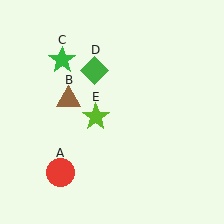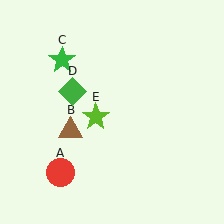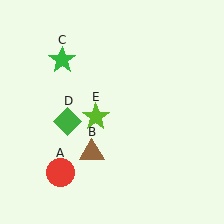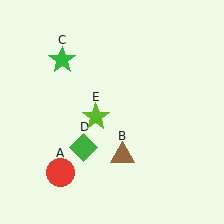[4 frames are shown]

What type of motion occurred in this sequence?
The brown triangle (object B), green diamond (object D) rotated counterclockwise around the center of the scene.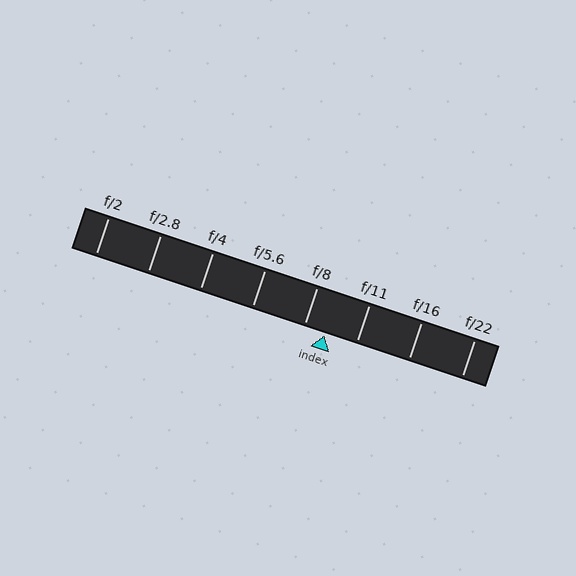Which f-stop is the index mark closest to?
The index mark is closest to f/8.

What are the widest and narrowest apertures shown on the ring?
The widest aperture shown is f/2 and the narrowest is f/22.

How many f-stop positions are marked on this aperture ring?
There are 8 f-stop positions marked.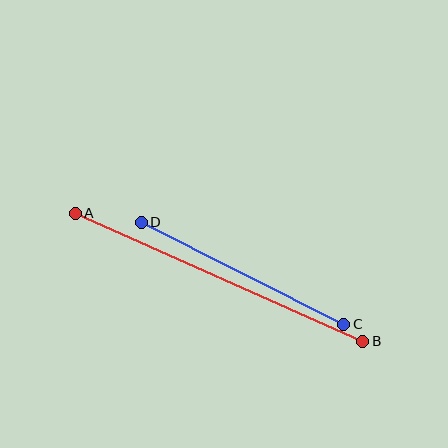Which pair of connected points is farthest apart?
Points A and B are farthest apart.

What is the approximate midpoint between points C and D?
The midpoint is at approximately (242, 273) pixels.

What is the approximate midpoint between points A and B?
The midpoint is at approximately (219, 277) pixels.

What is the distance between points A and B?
The distance is approximately 315 pixels.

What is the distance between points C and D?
The distance is approximately 227 pixels.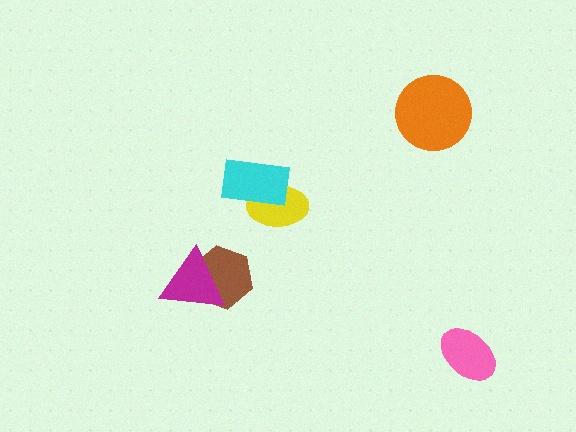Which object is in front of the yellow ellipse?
The cyan rectangle is in front of the yellow ellipse.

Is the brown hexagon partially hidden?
Yes, it is partially covered by another shape.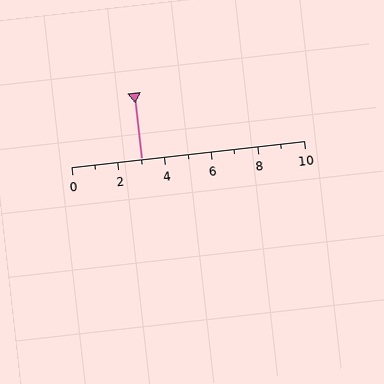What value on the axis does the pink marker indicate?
The marker indicates approximately 3.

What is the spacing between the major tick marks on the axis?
The major ticks are spaced 2 apart.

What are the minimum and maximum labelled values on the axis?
The axis runs from 0 to 10.